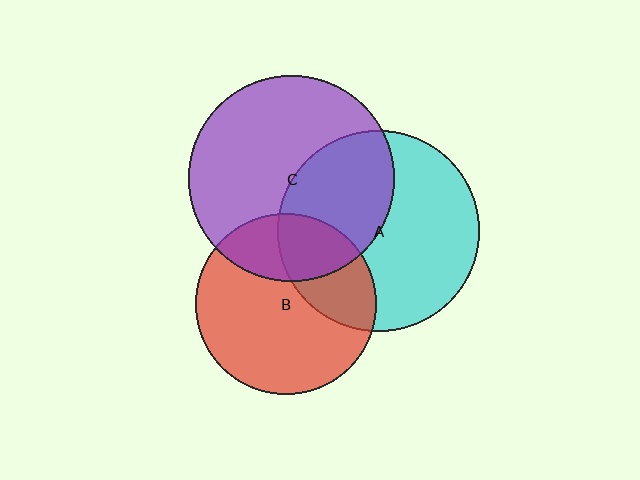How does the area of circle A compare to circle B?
Approximately 1.2 times.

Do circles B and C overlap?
Yes.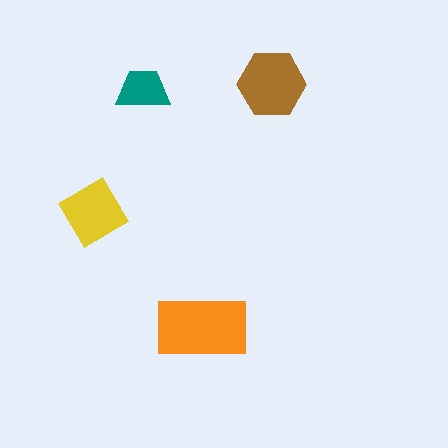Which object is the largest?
The orange rectangle.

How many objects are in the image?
There are 4 objects in the image.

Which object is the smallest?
The teal trapezoid.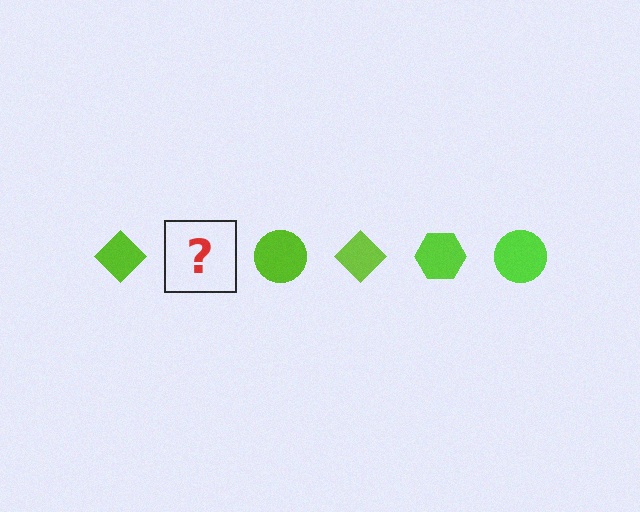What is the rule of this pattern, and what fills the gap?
The rule is that the pattern cycles through diamond, hexagon, circle shapes in lime. The gap should be filled with a lime hexagon.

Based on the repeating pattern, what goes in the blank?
The blank should be a lime hexagon.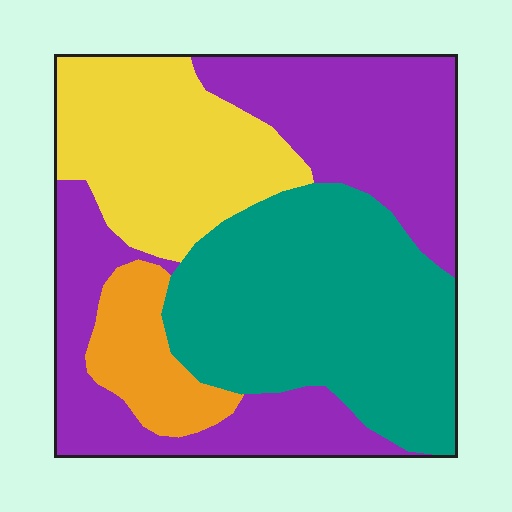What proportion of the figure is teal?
Teal covers 34% of the figure.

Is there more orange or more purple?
Purple.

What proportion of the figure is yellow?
Yellow covers roughly 20% of the figure.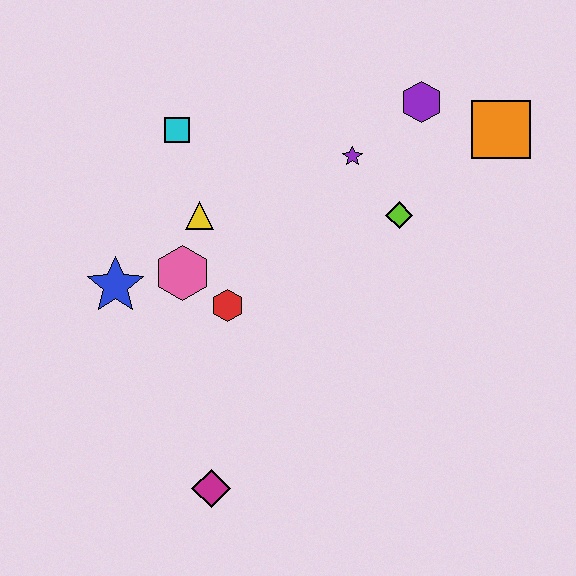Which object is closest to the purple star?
The lime diamond is closest to the purple star.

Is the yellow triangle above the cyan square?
No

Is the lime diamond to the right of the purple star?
Yes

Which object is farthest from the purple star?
The magenta diamond is farthest from the purple star.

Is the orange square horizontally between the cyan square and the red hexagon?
No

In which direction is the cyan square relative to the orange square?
The cyan square is to the left of the orange square.